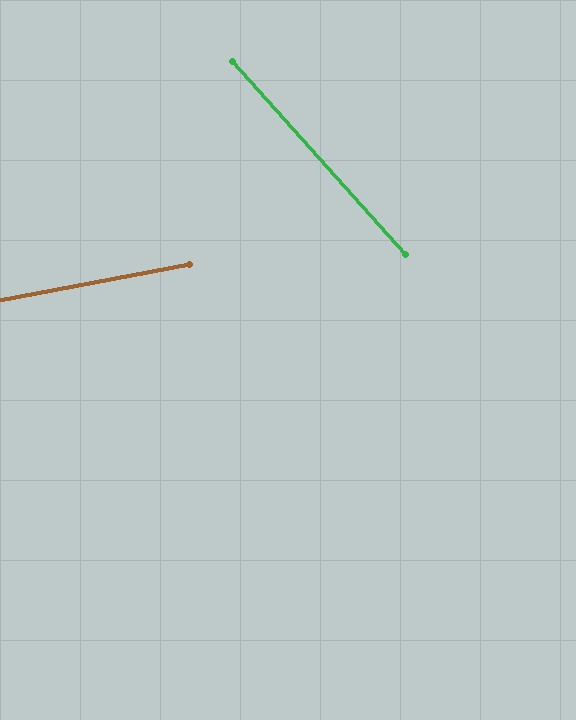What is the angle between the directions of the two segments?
Approximately 59 degrees.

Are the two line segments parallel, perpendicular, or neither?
Neither parallel nor perpendicular — they differ by about 59°.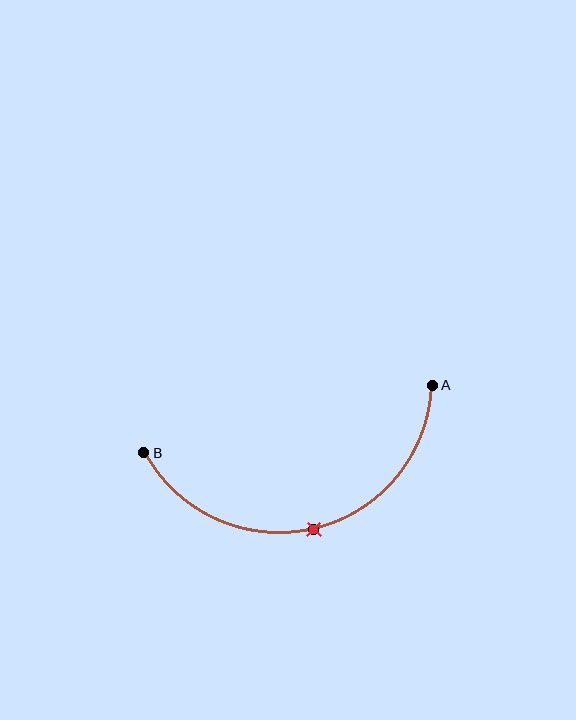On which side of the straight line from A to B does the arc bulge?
The arc bulges below the straight line connecting A and B.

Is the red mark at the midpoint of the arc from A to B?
Yes. The red mark lies on the arc at equal arc-length from both A and B — it is the arc midpoint.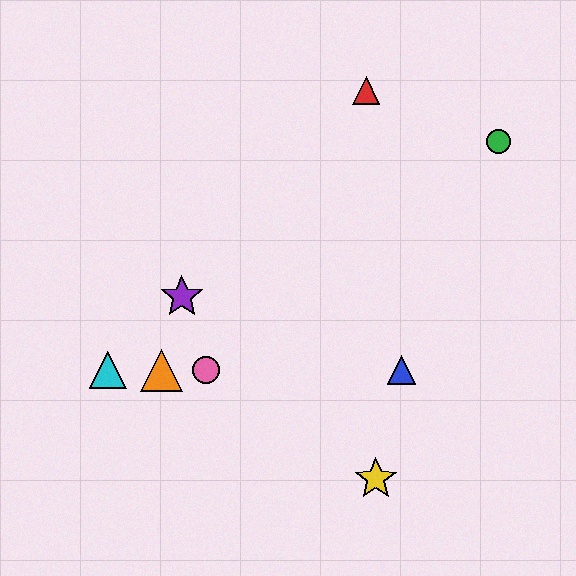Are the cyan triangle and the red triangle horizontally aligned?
No, the cyan triangle is at y≈370 and the red triangle is at y≈91.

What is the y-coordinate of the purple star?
The purple star is at y≈297.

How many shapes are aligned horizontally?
4 shapes (the blue triangle, the orange triangle, the cyan triangle, the pink circle) are aligned horizontally.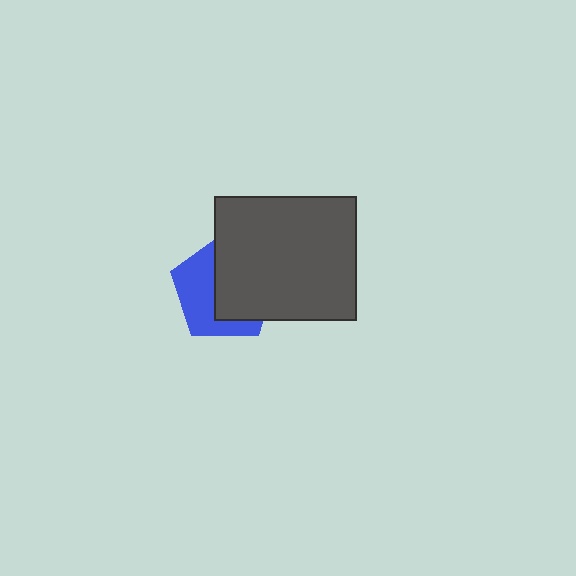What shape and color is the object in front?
The object in front is a dark gray rectangle.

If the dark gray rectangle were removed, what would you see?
You would see the complete blue pentagon.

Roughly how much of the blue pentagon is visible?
A small part of it is visible (roughly 44%).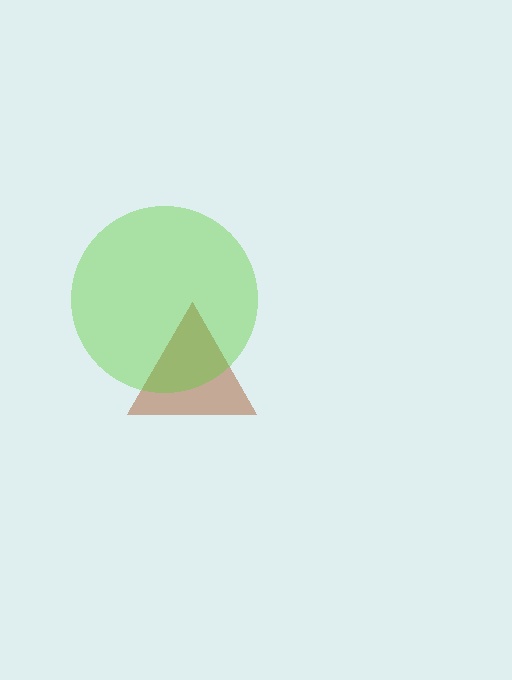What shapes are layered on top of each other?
The layered shapes are: a brown triangle, a lime circle.